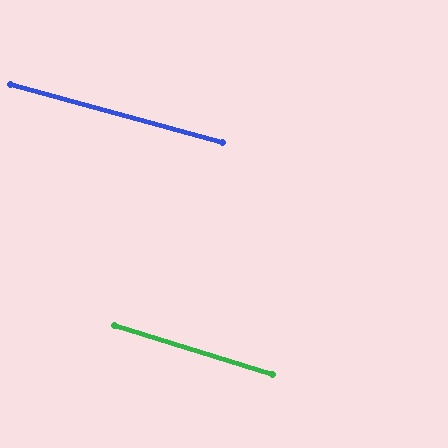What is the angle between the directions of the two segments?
Approximately 2 degrees.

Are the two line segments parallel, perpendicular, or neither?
Parallel — their directions differ by only 1.6°.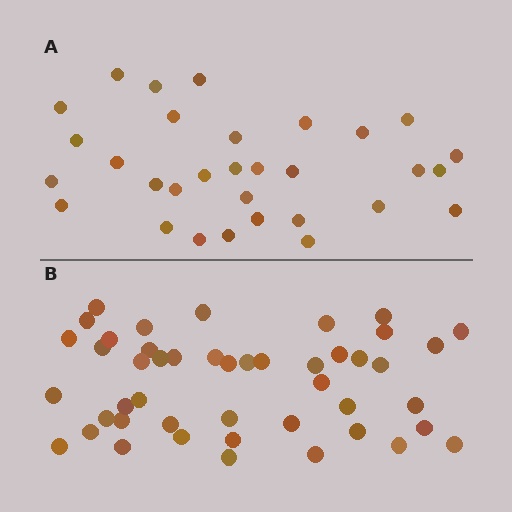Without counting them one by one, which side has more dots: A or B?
Region B (the bottom region) has more dots.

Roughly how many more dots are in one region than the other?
Region B has approximately 15 more dots than region A.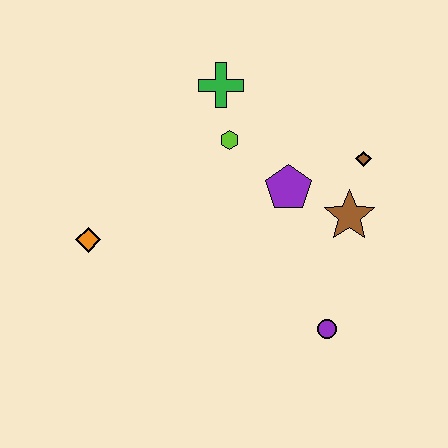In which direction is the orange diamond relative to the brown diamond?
The orange diamond is to the left of the brown diamond.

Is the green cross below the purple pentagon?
No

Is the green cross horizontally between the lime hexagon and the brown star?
No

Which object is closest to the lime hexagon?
The green cross is closest to the lime hexagon.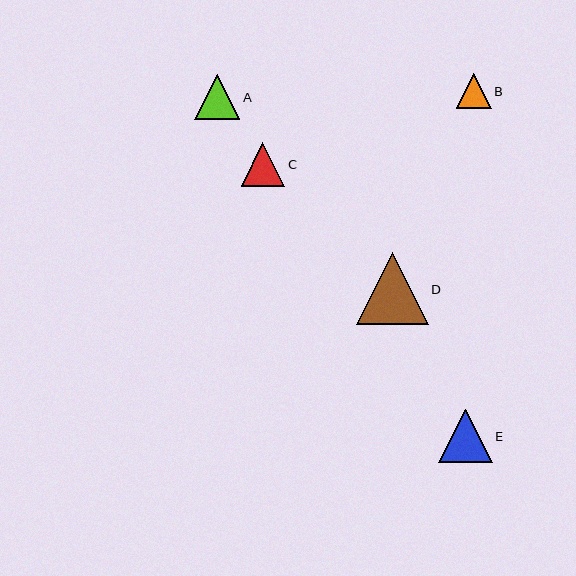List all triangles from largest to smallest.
From largest to smallest: D, E, A, C, B.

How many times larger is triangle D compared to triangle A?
Triangle D is approximately 1.6 times the size of triangle A.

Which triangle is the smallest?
Triangle B is the smallest with a size of approximately 35 pixels.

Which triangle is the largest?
Triangle D is the largest with a size of approximately 72 pixels.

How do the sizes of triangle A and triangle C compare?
Triangle A and triangle C are approximately the same size.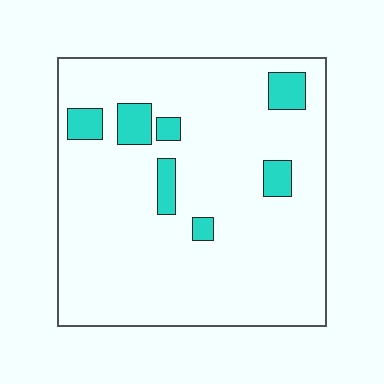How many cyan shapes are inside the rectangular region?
7.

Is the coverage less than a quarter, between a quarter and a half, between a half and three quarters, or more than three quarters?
Less than a quarter.